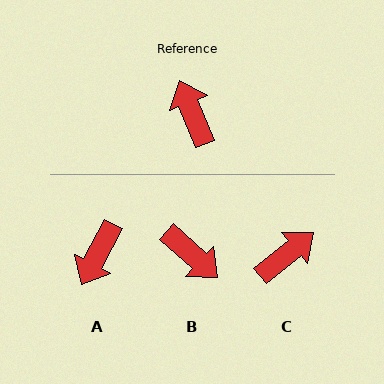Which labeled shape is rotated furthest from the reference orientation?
B, about 154 degrees away.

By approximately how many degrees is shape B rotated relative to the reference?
Approximately 154 degrees clockwise.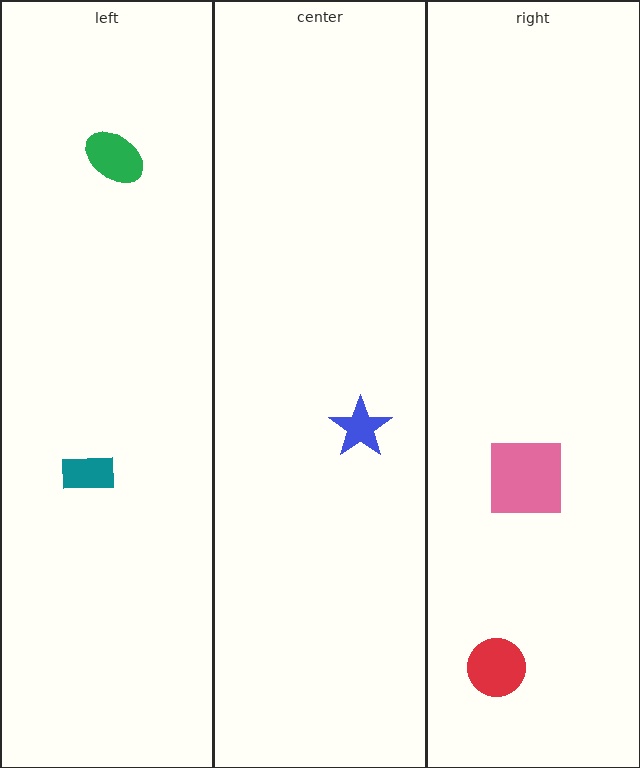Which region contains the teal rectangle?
The left region.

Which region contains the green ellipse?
The left region.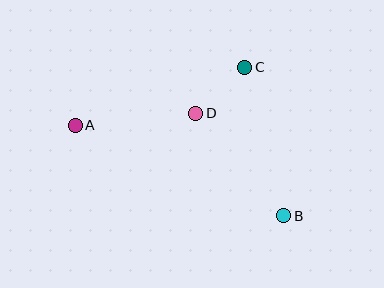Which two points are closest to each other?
Points C and D are closest to each other.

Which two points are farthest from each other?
Points A and B are farthest from each other.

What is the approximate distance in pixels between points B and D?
The distance between B and D is approximately 135 pixels.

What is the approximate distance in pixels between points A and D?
The distance between A and D is approximately 121 pixels.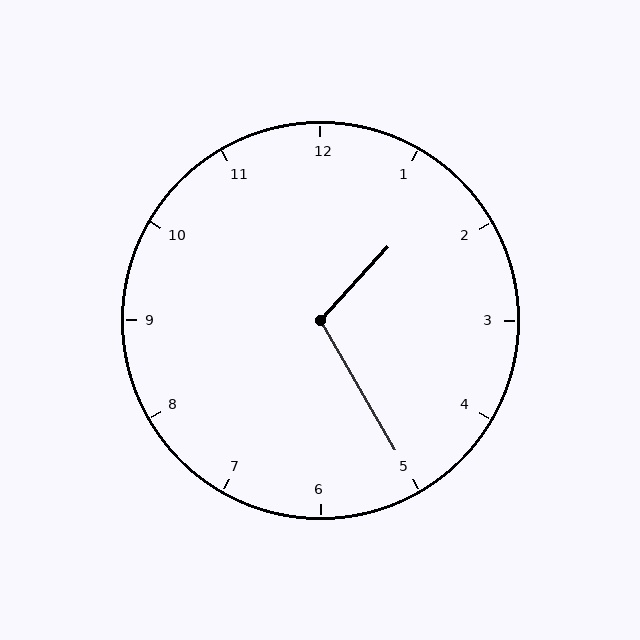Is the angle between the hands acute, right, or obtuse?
It is obtuse.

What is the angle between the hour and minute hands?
Approximately 108 degrees.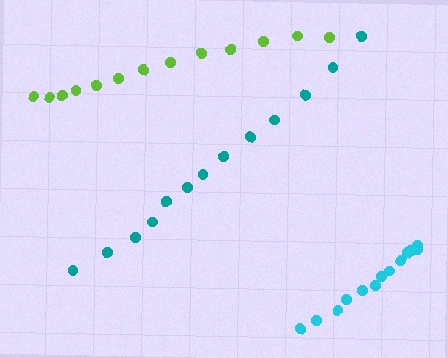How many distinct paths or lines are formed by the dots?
There are 3 distinct paths.